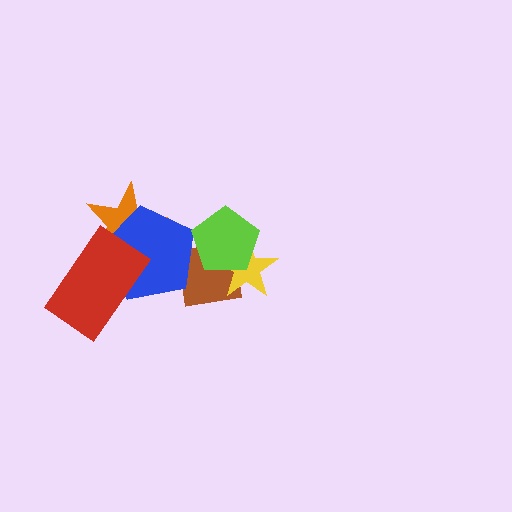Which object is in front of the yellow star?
The lime pentagon is in front of the yellow star.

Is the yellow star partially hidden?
Yes, it is partially covered by another shape.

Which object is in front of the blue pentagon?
The red rectangle is in front of the blue pentagon.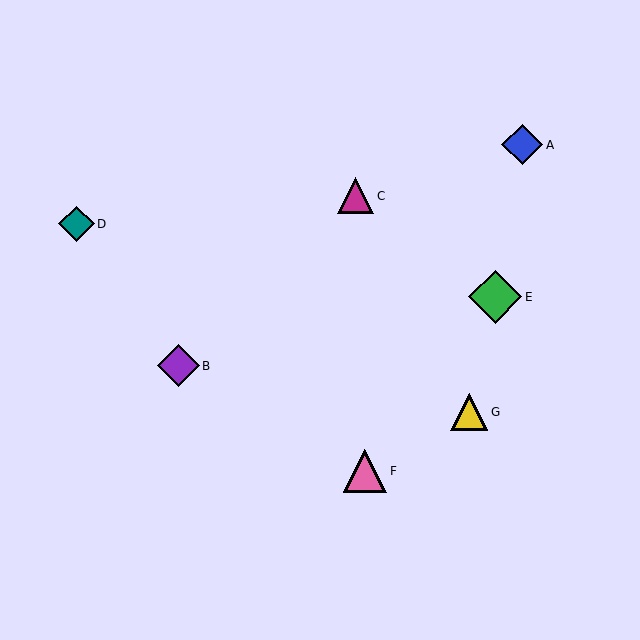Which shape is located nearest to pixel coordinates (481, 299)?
The green diamond (labeled E) at (495, 297) is nearest to that location.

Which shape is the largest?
The green diamond (labeled E) is the largest.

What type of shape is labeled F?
Shape F is a pink triangle.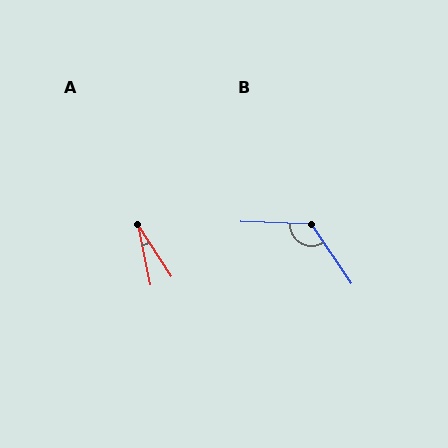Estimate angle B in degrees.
Approximately 126 degrees.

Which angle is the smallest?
A, at approximately 21 degrees.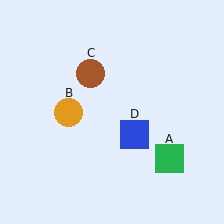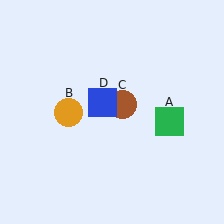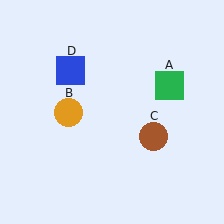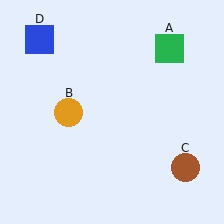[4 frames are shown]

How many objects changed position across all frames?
3 objects changed position: green square (object A), brown circle (object C), blue square (object D).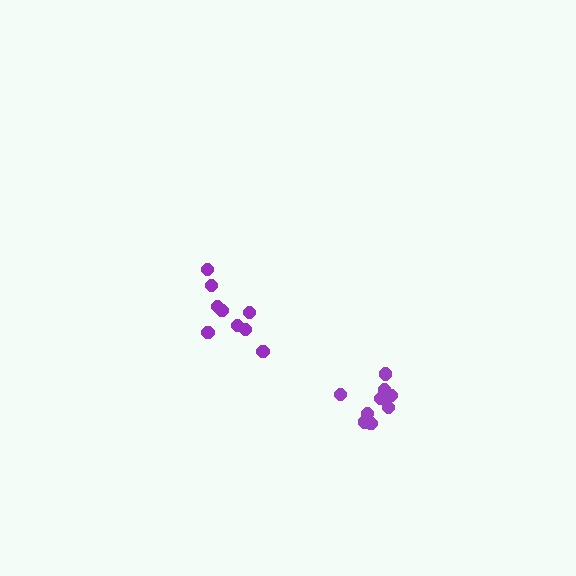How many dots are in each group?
Group 1: 9 dots, Group 2: 9 dots (18 total).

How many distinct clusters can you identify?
There are 2 distinct clusters.